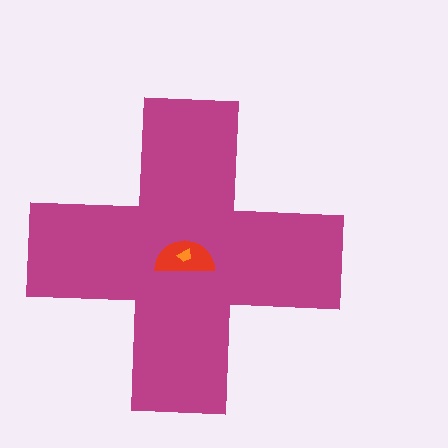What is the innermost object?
The orange trapezoid.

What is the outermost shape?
The magenta cross.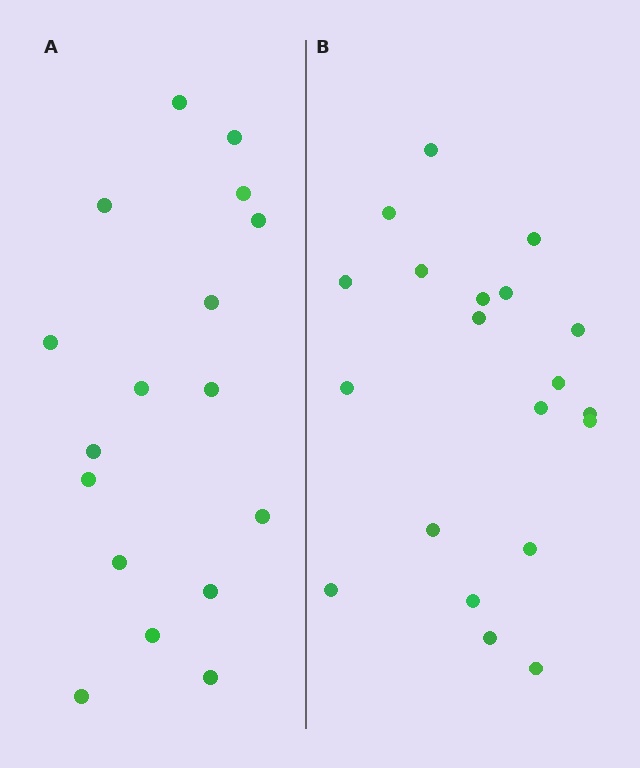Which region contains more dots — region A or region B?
Region B (the right region) has more dots.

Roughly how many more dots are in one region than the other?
Region B has just a few more — roughly 2 or 3 more dots than region A.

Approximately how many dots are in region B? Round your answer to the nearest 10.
About 20 dots.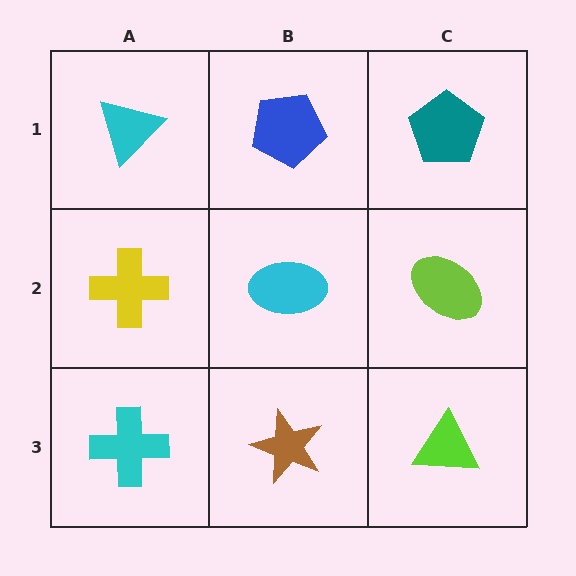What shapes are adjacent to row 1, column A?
A yellow cross (row 2, column A), a blue pentagon (row 1, column B).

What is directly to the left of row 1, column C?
A blue pentagon.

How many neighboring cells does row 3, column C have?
2.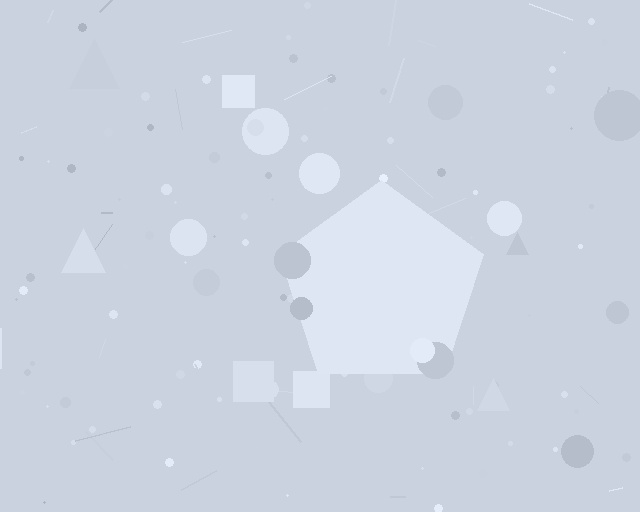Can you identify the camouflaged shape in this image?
The camouflaged shape is a pentagon.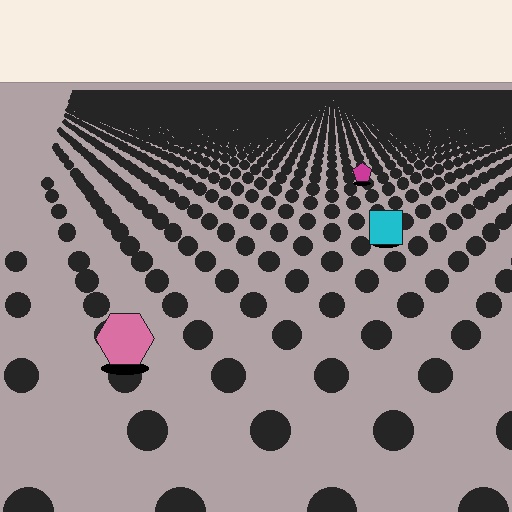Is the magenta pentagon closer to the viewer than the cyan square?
No. The cyan square is closer — you can tell from the texture gradient: the ground texture is coarser near it.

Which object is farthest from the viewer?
The magenta pentagon is farthest from the viewer. It appears smaller and the ground texture around it is denser.